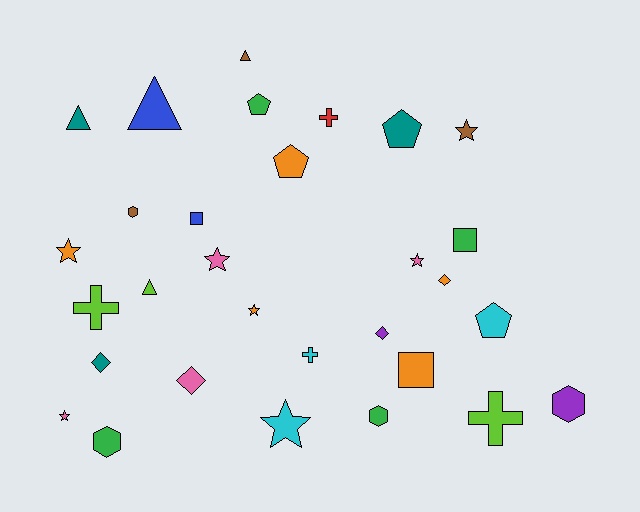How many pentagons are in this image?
There are 4 pentagons.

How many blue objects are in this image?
There are 2 blue objects.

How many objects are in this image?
There are 30 objects.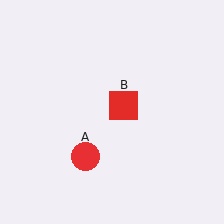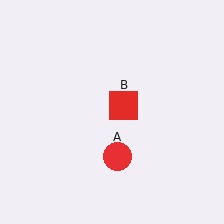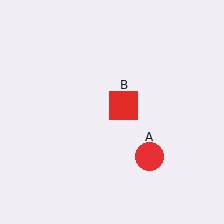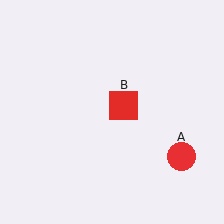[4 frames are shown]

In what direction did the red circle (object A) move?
The red circle (object A) moved right.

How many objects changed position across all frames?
1 object changed position: red circle (object A).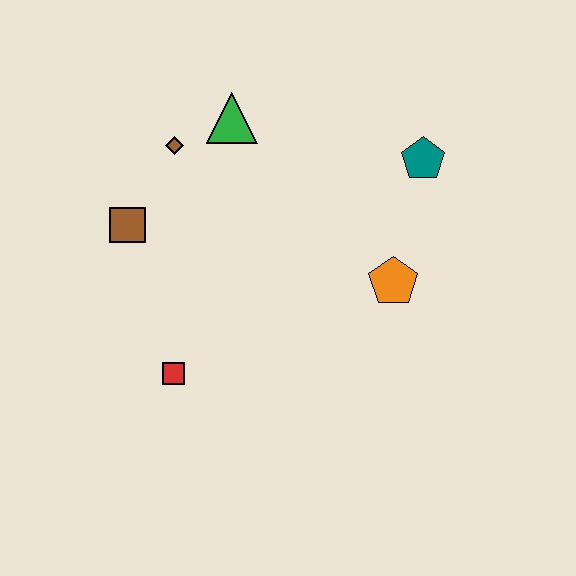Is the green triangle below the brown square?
No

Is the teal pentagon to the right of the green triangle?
Yes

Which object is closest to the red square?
The brown square is closest to the red square.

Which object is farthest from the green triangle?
The red square is farthest from the green triangle.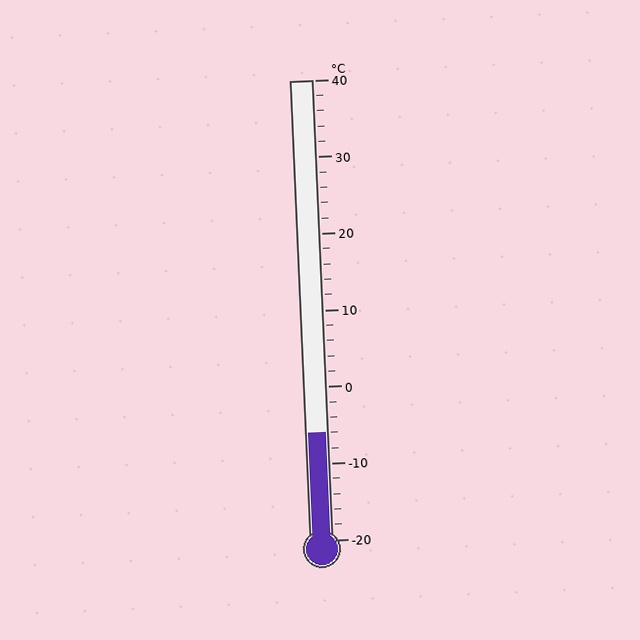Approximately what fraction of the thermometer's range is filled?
The thermometer is filled to approximately 25% of its range.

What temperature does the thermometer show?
The thermometer shows approximately -6°C.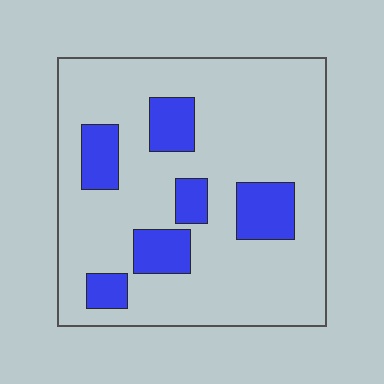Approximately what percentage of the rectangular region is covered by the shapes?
Approximately 20%.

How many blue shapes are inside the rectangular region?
6.